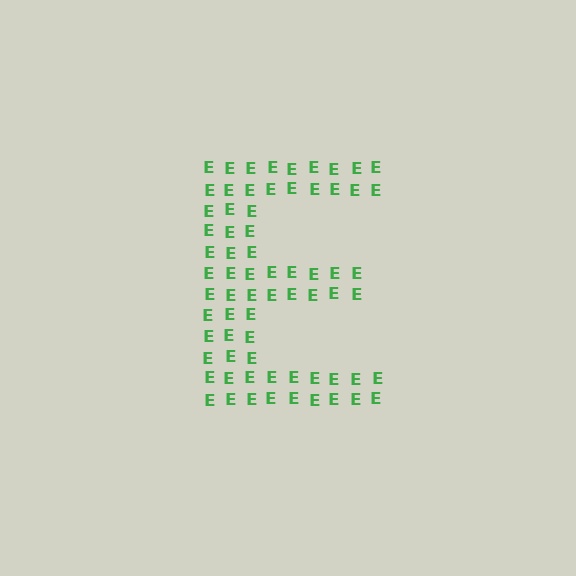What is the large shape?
The large shape is the letter E.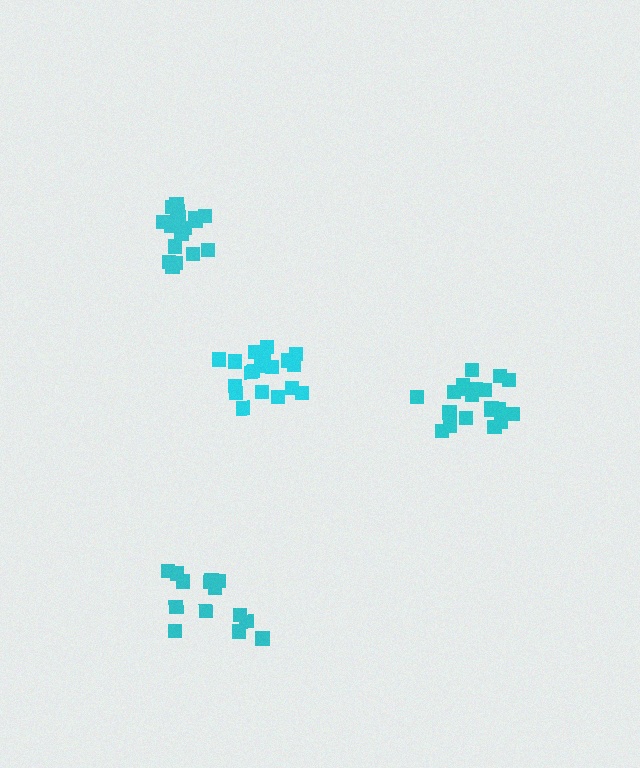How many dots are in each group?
Group 1: 14 dots, Group 2: 19 dots, Group 3: 19 dots, Group 4: 20 dots (72 total).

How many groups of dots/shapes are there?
There are 4 groups.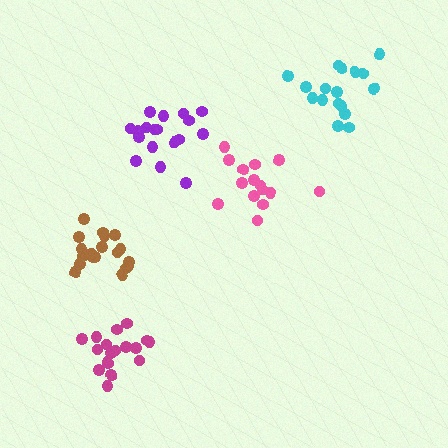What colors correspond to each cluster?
The clusters are colored: cyan, pink, purple, magenta, brown.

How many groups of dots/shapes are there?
There are 5 groups.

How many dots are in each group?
Group 1: 17 dots, Group 2: 15 dots, Group 3: 18 dots, Group 4: 18 dots, Group 5: 20 dots (88 total).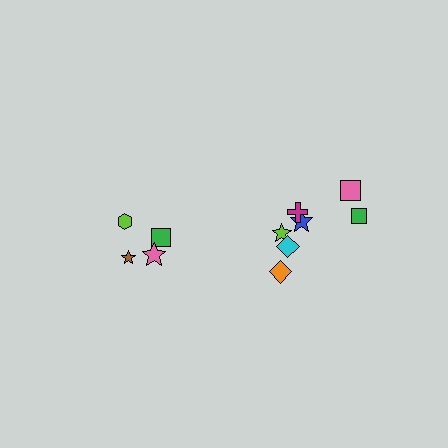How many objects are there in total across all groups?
There are 11 objects.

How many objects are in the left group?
There are 4 objects.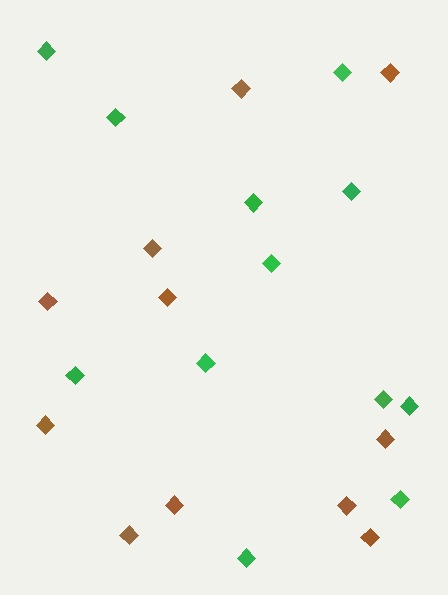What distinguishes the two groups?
There are 2 groups: one group of brown diamonds (11) and one group of green diamonds (12).